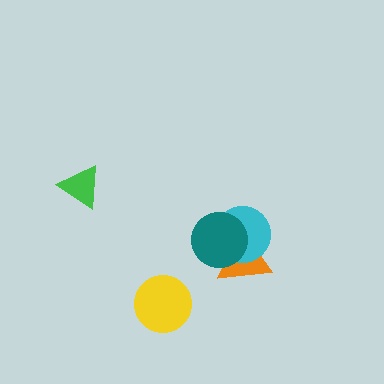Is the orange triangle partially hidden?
Yes, it is partially covered by another shape.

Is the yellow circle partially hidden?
No, no other shape covers it.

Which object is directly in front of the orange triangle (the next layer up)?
The cyan circle is directly in front of the orange triangle.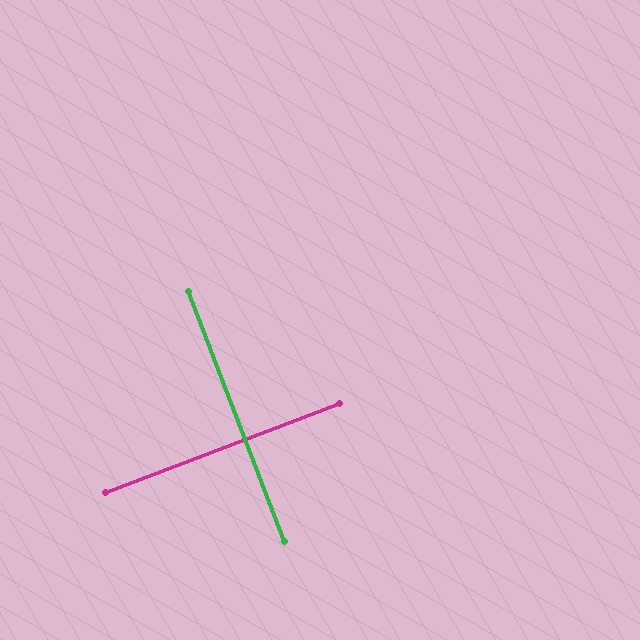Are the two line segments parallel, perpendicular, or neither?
Perpendicular — they meet at approximately 90°.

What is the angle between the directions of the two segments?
Approximately 90 degrees.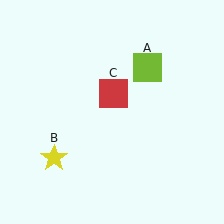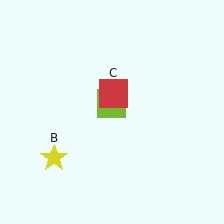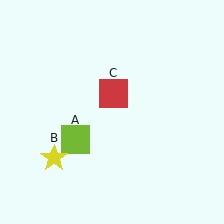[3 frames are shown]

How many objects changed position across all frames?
1 object changed position: lime square (object A).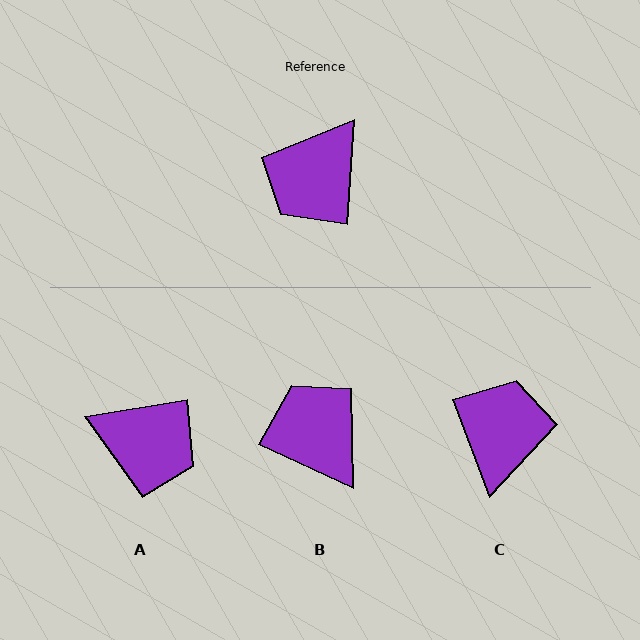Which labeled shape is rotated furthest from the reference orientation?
C, about 156 degrees away.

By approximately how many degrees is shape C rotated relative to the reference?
Approximately 156 degrees clockwise.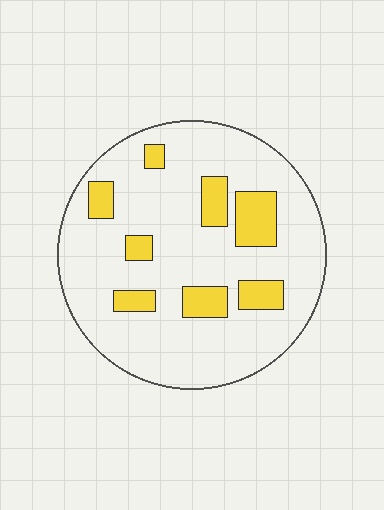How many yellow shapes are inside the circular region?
8.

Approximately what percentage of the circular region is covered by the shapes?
Approximately 15%.